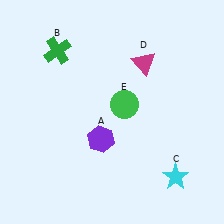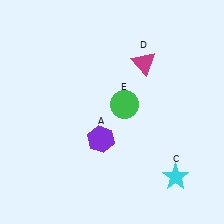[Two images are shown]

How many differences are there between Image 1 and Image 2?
There is 1 difference between the two images.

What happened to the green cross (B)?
The green cross (B) was removed in Image 2. It was in the top-left area of Image 1.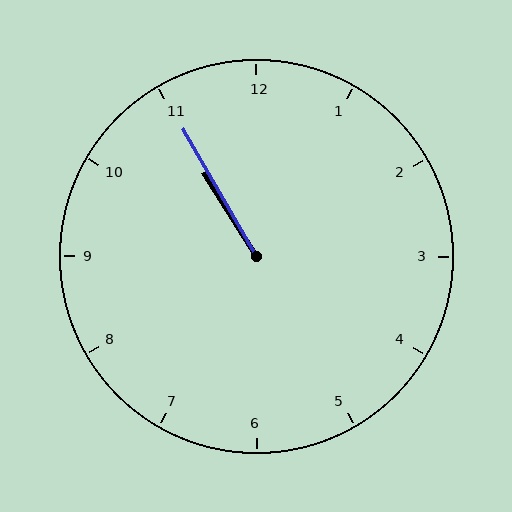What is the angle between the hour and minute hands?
Approximately 2 degrees.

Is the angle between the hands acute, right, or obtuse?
It is acute.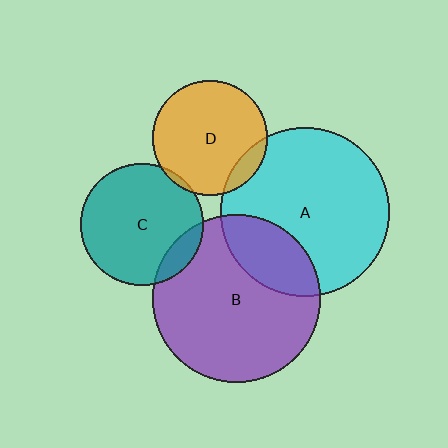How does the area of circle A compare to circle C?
Approximately 1.9 times.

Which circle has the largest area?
Circle A (cyan).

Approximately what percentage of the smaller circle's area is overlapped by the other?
Approximately 10%.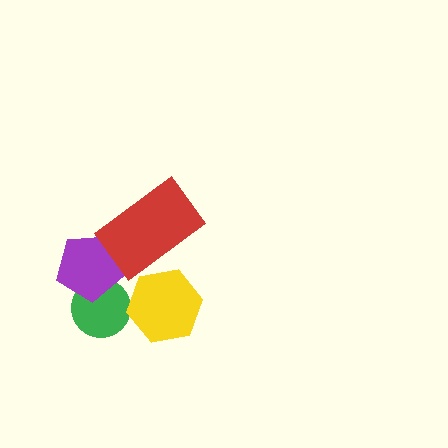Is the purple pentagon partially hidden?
Yes, it is partially covered by another shape.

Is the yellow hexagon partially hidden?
No, no other shape covers it.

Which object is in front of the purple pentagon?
The red rectangle is in front of the purple pentagon.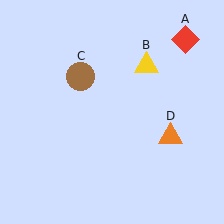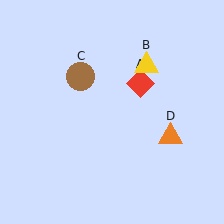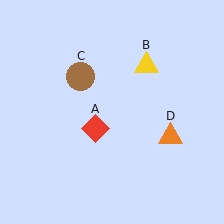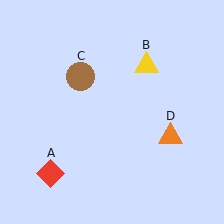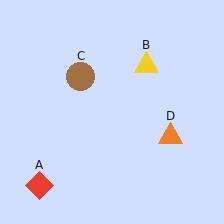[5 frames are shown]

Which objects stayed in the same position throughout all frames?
Yellow triangle (object B) and brown circle (object C) and orange triangle (object D) remained stationary.